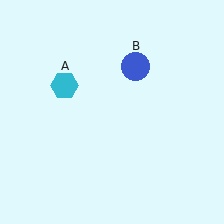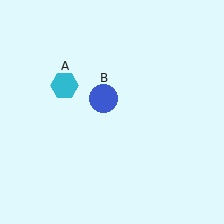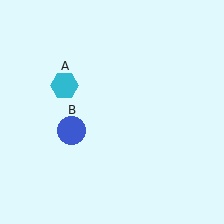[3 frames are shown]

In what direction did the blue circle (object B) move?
The blue circle (object B) moved down and to the left.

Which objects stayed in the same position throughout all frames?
Cyan hexagon (object A) remained stationary.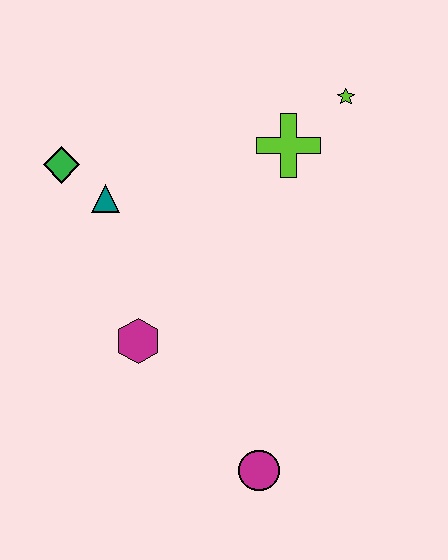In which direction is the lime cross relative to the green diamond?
The lime cross is to the right of the green diamond.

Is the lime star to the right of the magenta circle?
Yes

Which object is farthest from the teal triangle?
The magenta circle is farthest from the teal triangle.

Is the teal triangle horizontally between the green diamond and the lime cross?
Yes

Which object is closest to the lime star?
The lime cross is closest to the lime star.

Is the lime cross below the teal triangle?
No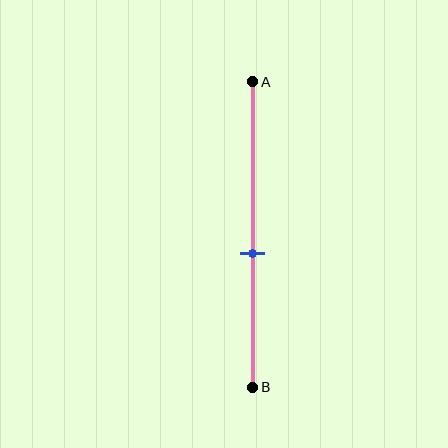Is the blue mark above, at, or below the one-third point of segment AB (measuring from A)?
The blue mark is below the one-third point of segment AB.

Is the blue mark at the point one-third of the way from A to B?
No, the mark is at about 55% from A, not at the 33% one-third point.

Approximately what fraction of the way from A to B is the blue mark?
The blue mark is approximately 55% of the way from A to B.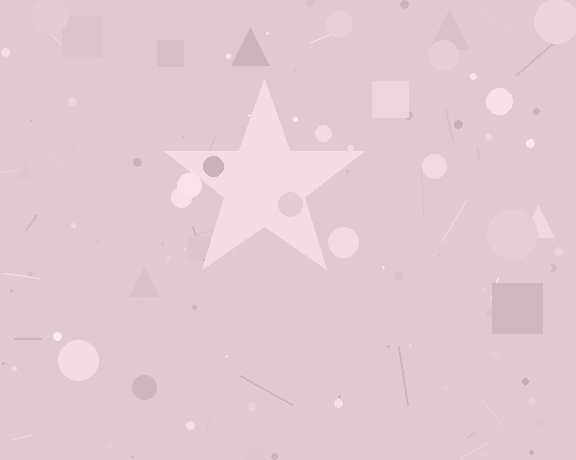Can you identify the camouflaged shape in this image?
The camouflaged shape is a star.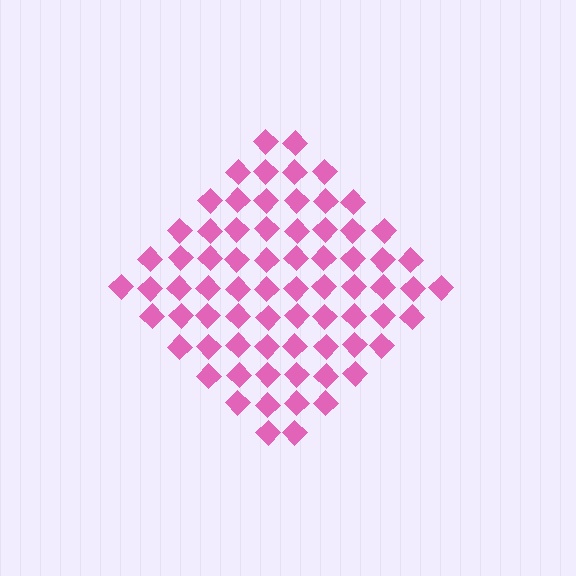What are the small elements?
The small elements are diamonds.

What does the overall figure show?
The overall figure shows a diamond.